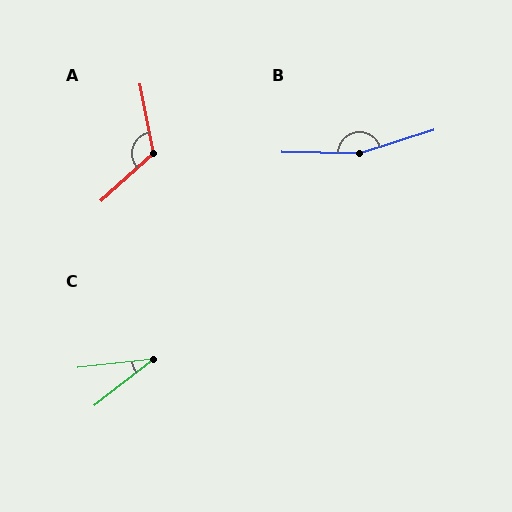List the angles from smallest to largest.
C (31°), A (121°), B (161°).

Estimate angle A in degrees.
Approximately 121 degrees.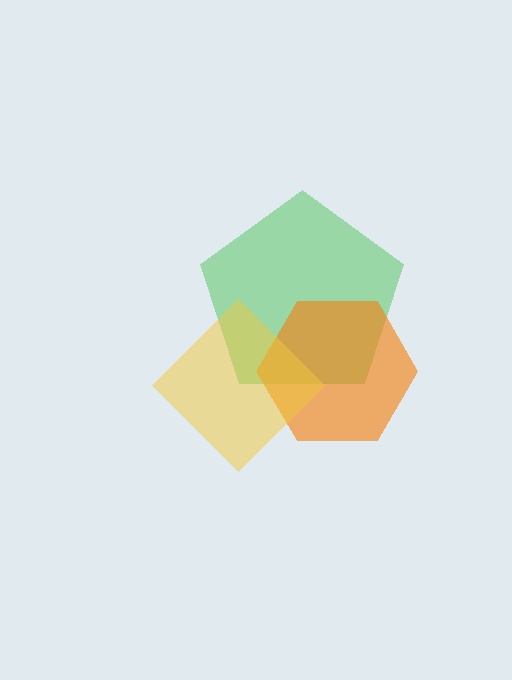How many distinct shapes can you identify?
There are 3 distinct shapes: a green pentagon, an orange hexagon, a yellow diamond.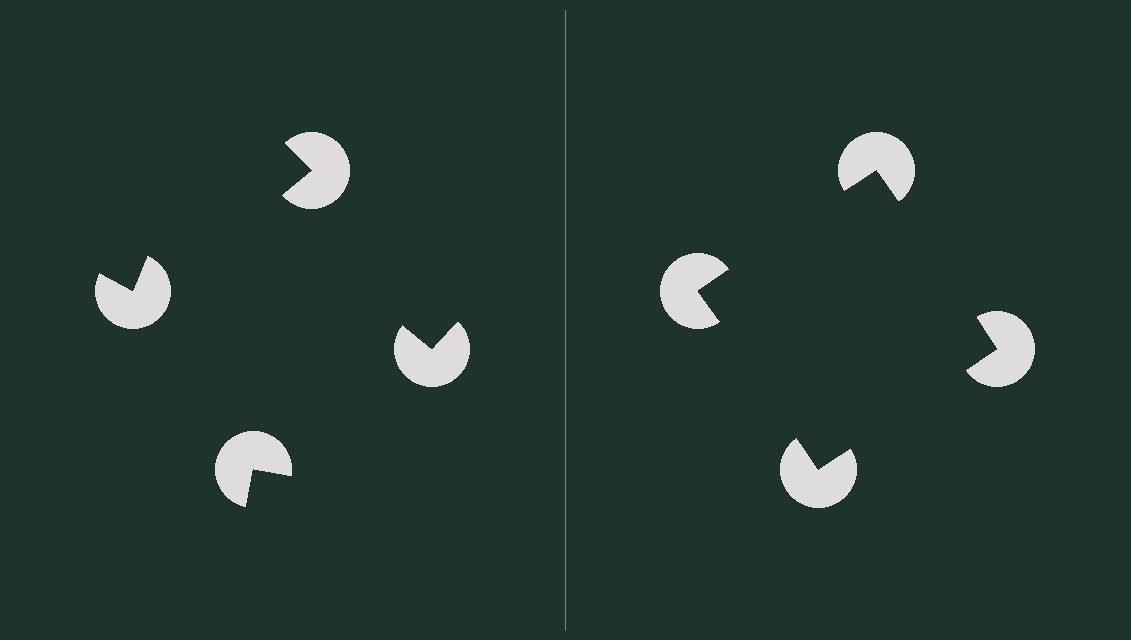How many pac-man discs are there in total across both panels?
8 — 4 on each side.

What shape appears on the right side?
An illusory square.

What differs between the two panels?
The pac-man discs are positioned identically on both sides; only the wedge orientations differ. On the right they align to a square; on the left they are misaligned.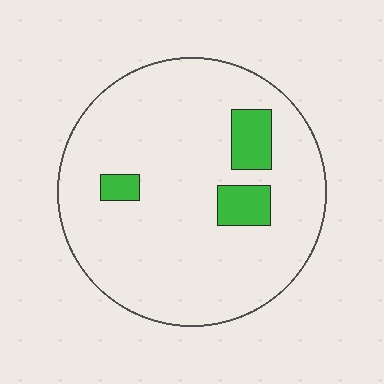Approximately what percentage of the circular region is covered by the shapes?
Approximately 10%.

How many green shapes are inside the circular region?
3.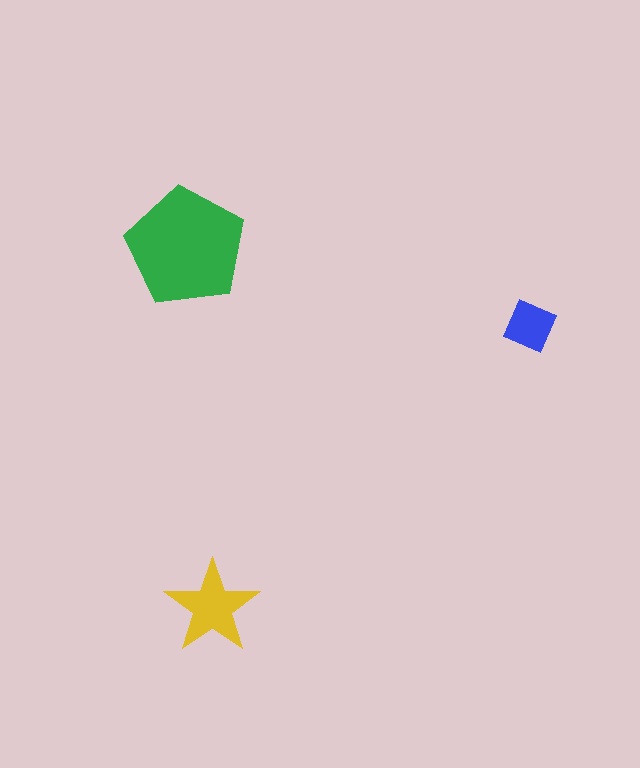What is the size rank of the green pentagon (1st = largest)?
1st.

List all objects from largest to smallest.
The green pentagon, the yellow star, the blue square.